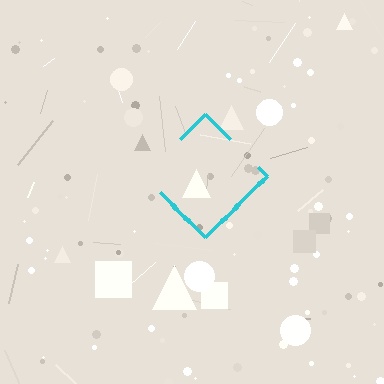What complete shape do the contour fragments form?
The contour fragments form a diamond.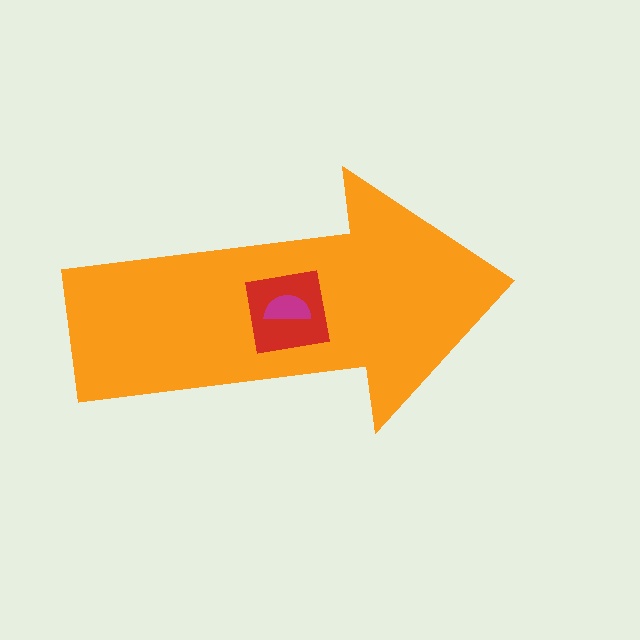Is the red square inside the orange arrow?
Yes.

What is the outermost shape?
The orange arrow.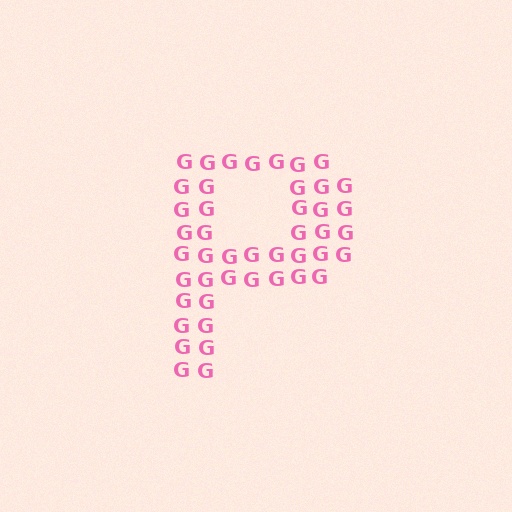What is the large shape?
The large shape is the letter P.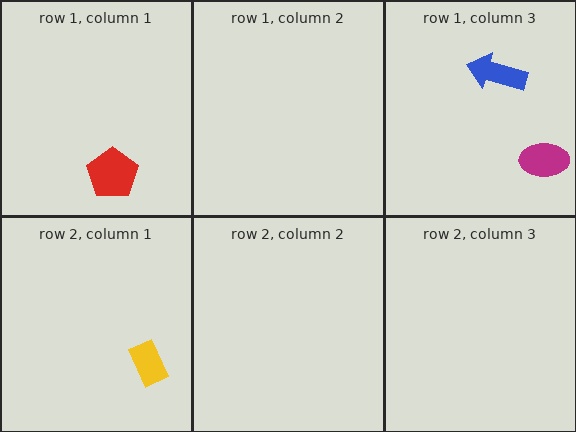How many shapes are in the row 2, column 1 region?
1.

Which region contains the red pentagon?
The row 1, column 1 region.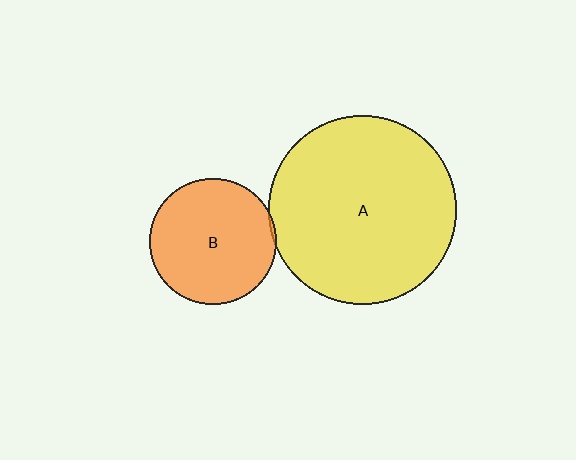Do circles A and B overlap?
Yes.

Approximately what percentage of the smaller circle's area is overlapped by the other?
Approximately 5%.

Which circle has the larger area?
Circle A (yellow).